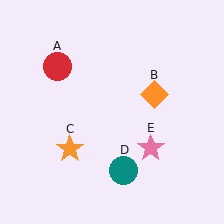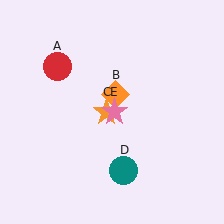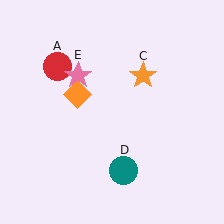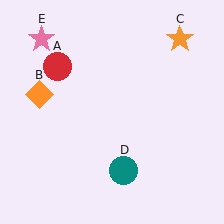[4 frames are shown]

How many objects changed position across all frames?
3 objects changed position: orange diamond (object B), orange star (object C), pink star (object E).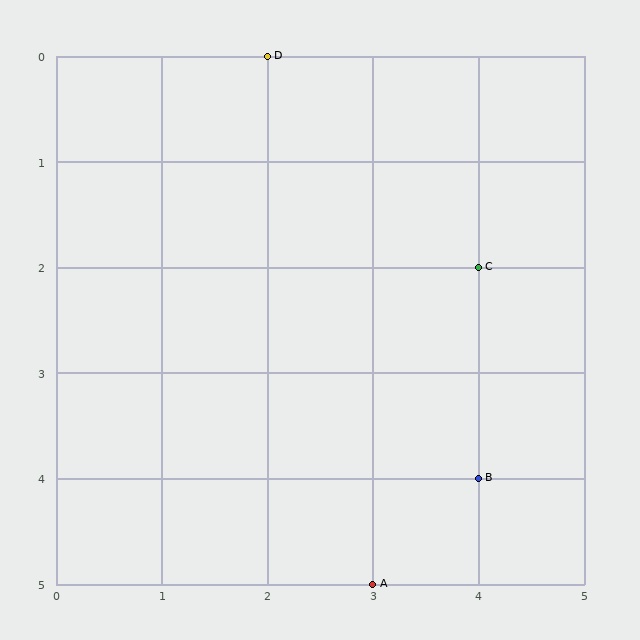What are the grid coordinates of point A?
Point A is at grid coordinates (3, 5).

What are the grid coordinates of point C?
Point C is at grid coordinates (4, 2).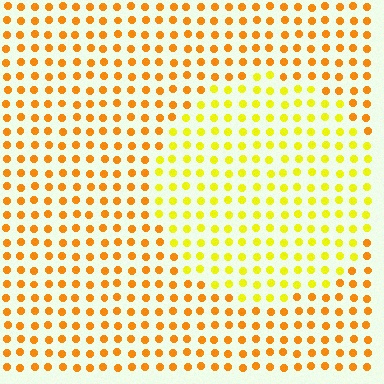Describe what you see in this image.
The image is filled with small orange elements in a uniform arrangement. A circle-shaped region is visible where the elements are tinted to a slightly different hue, forming a subtle color boundary.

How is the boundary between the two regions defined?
The boundary is defined purely by a slight shift in hue (about 31 degrees). Spacing, size, and orientation are identical on both sides.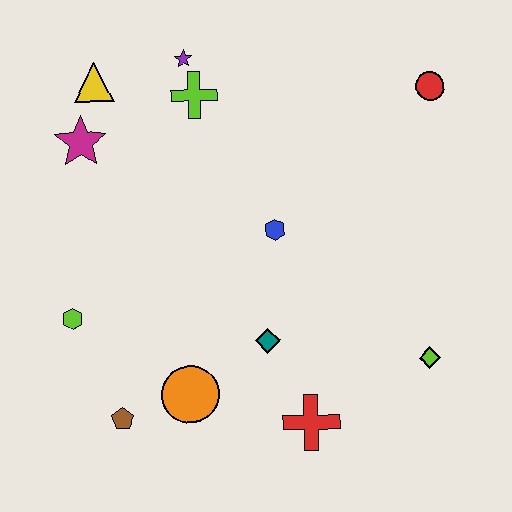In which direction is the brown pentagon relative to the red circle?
The brown pentagon is below the red circle.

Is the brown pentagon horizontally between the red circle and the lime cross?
No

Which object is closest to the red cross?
The teal diamond is closest to the red cross.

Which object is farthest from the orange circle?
The red circle is farthest from the orange circle.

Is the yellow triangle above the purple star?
No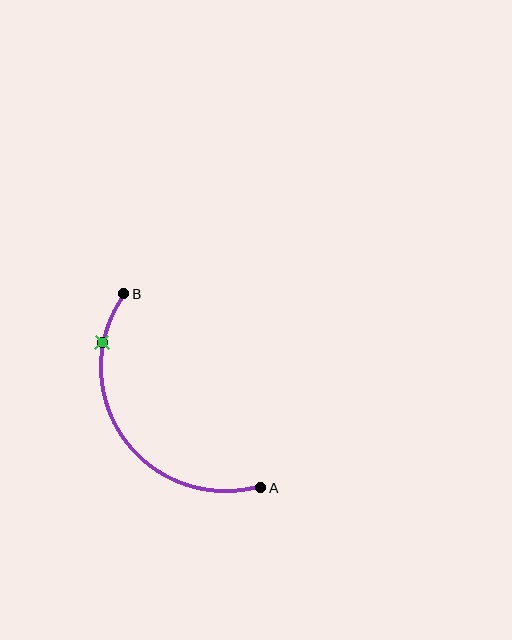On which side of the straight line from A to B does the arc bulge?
The arc bulges below and to the left of the straight line connecting A and B.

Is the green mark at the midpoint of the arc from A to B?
No. The green mark lies on the arc but is closer to endpoint B. The arc midpoint would be at the point on the curve equidistant along the arc from both A and B.